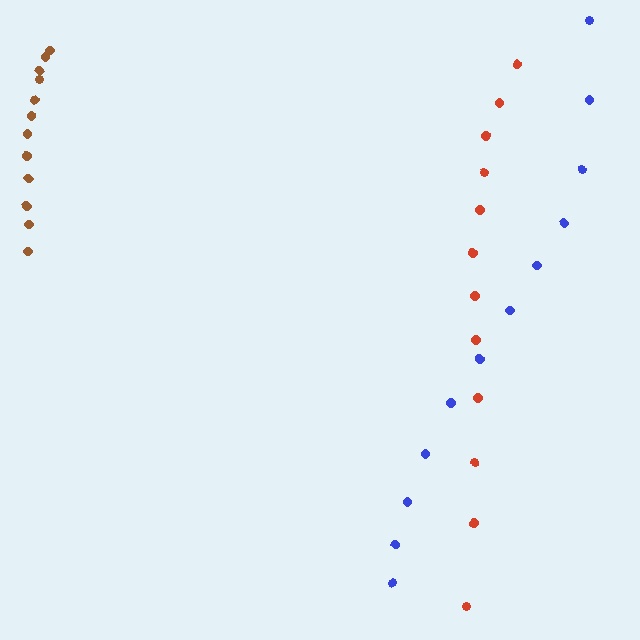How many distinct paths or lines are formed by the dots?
There are 3 distinct paths.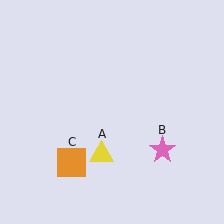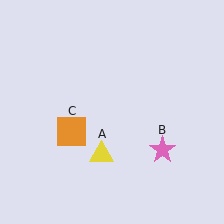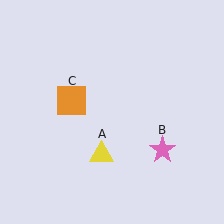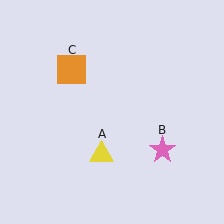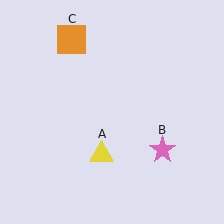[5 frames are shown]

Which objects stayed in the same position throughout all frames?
Yellow triangle (object A) and pink star (object B) remained stationary.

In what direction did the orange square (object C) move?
The orange square (object C) moved up.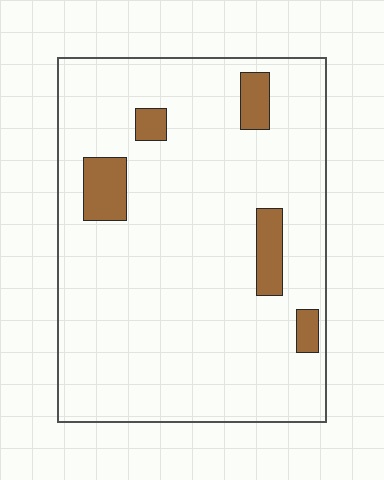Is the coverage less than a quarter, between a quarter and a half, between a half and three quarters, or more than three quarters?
Less than a quarter.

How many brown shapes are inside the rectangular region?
5.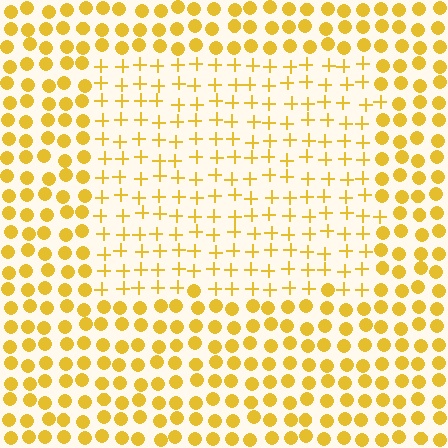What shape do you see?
I see a rectangle.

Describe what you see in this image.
The image is filled with small yellow elements arranged in a uniform grid. A rectangle-shaped region contains plus signs, while the surrounding area contains circles. The boundary is defined purely by the change in element shape.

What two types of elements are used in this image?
The image uses plus signs inside the rectangle region and circles outside it.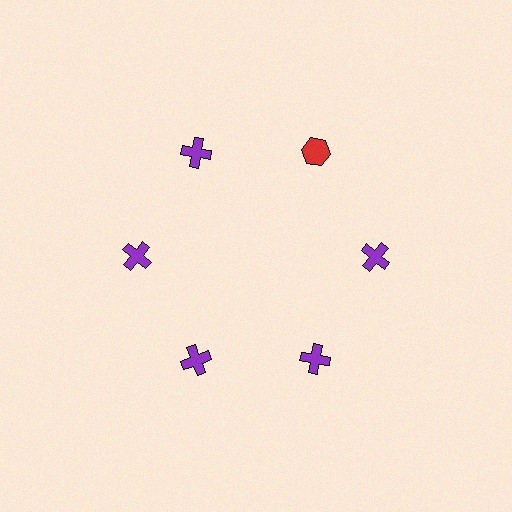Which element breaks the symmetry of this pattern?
The red hexagon at roughly the 1 o'clock position breaks the symmetry. All other shapes are purple crosses.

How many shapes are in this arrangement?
There are 6 shapes arranged in a ring pattern.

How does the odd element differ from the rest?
It differs in both color (red instead of purple) and shape (hexagon instead of cross).